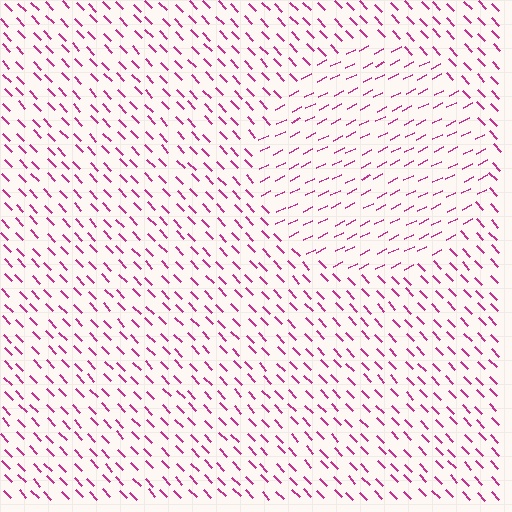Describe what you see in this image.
The image is filled with small magenta line segments. A circle region in the image has lines oriented differently from the surrounding lines, creating a visible texture boundary.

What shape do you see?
I see a circle.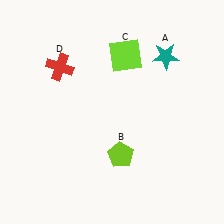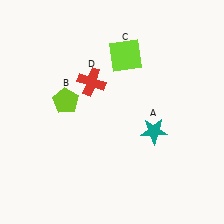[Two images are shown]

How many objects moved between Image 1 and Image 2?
3 objects moved between the two images.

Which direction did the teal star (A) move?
The teal star (A) moved down.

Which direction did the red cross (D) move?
The red cross (D) moved right.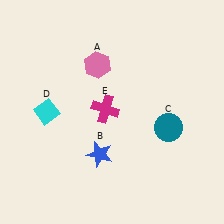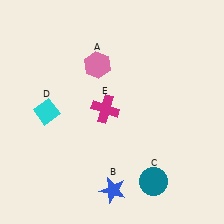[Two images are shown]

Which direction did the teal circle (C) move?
The teal circle (C) moved down.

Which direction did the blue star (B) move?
The blue star (B) moved down.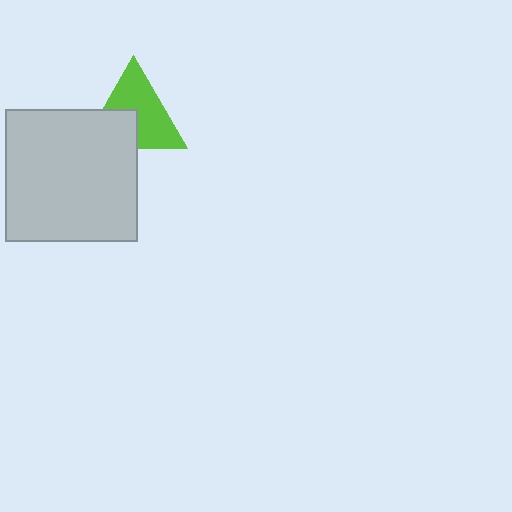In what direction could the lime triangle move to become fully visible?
The lime triangle could move up. That would shift it out from behind the light gray square entirely.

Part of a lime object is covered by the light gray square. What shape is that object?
It is a triangle.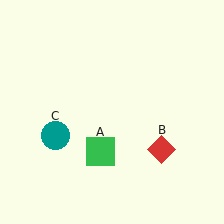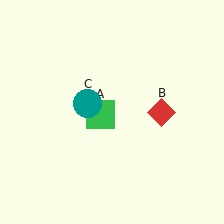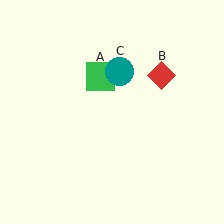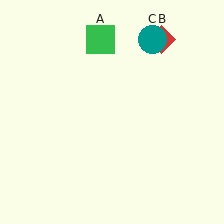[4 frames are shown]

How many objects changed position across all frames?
3 objects changed position: green square (object A), red diamond (object B), teal circle (object C).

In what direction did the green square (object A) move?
The green square (object A) moved up.